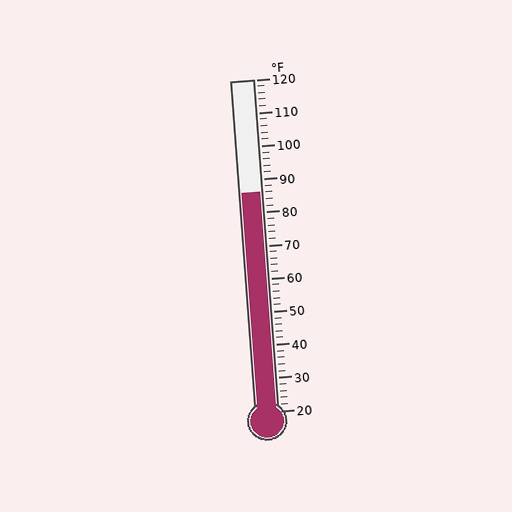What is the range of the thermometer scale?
The thermometer scale ranges from 20°F to 120°F.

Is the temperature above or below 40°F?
The temperature is above 40°F.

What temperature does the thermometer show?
The thermometer shows approximately 86°F.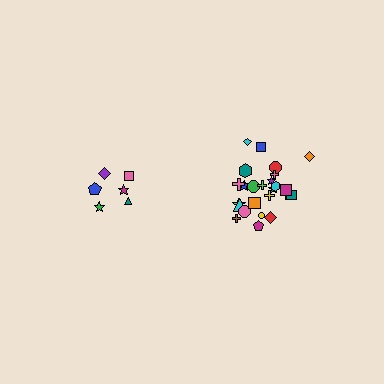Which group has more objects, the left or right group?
The right group.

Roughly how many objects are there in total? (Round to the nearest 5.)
Roughly 30 objects in total.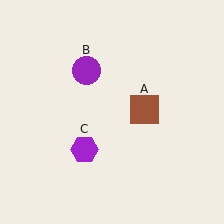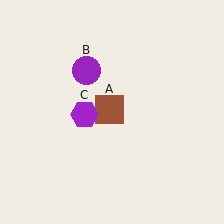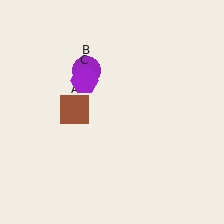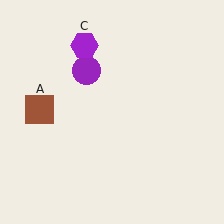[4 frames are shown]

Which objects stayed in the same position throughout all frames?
Purple circle (object B) remained stationary.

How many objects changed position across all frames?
2 objects changed position: brown square (object A), purple hexagon (object C).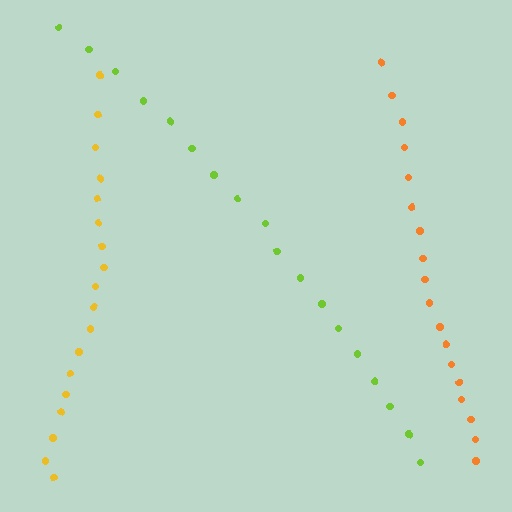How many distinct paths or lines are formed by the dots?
There are 3 distinct paths.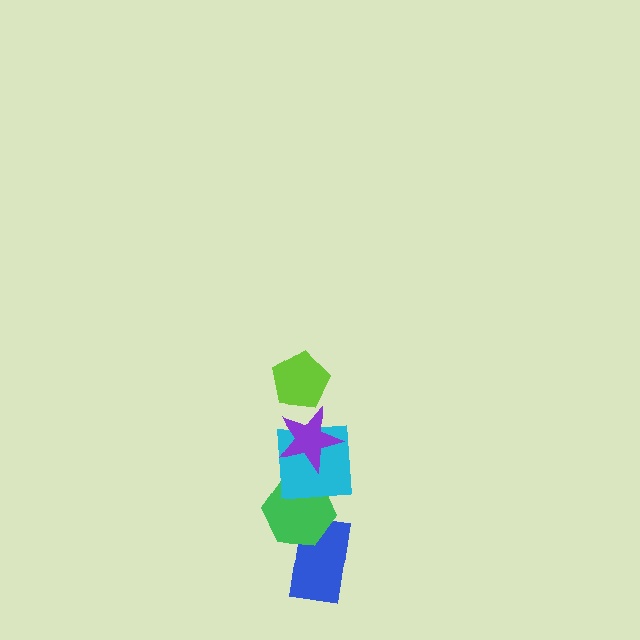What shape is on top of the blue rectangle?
The green hexagon is on top of the blue rectangle.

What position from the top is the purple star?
The purple star is 2nd from the top.